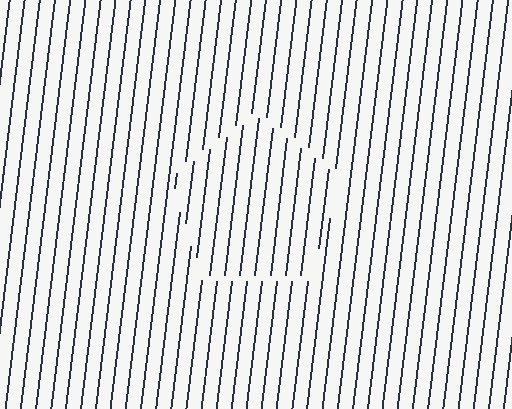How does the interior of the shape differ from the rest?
The interior of the shape contains the same grating, shifted by half a period — the contour is defined by the phase discontinuity where line-ends from the inner and outer gratings abut.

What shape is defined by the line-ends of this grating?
An illusory pentagon. The interior of the shape contains the same grating, shifted by half a period — the contour is defined by the phase discontinuity where line-ends from the inner and outer gratings abut.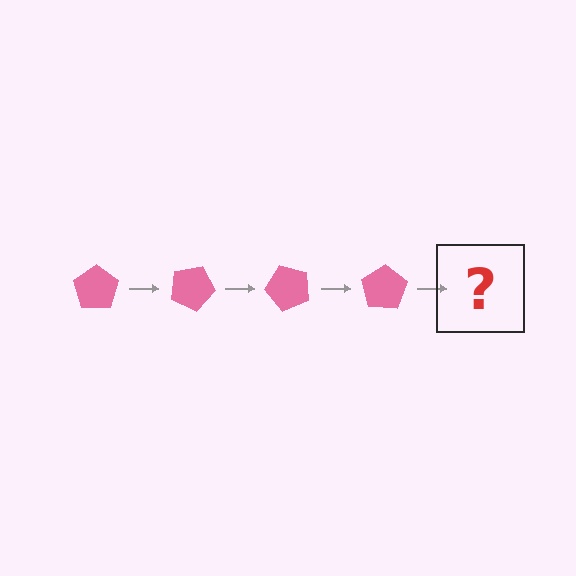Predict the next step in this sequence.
The next step is a pink pentagon rotated 100 degrees.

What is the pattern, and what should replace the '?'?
The pattern is that the pentagon rotates 25 degrees each step. The '?' should be a pink pentagon rotated 100 degrees.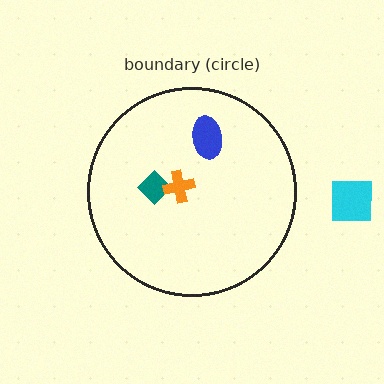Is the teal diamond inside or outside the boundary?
Inside.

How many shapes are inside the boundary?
3 inside, 1 outside.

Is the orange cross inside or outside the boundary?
Inside.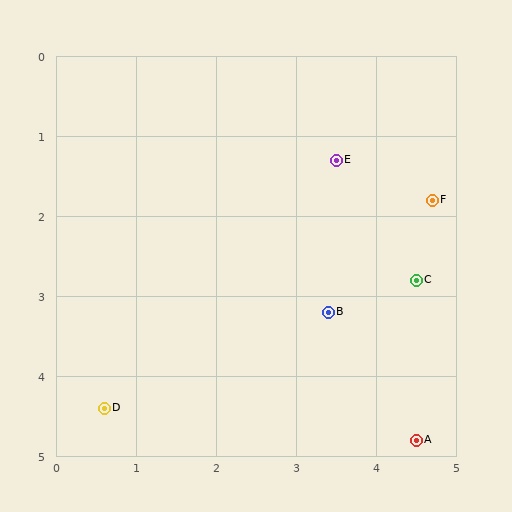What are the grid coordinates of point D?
Point D is at approximately (0.6, 4.4).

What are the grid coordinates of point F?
Point F is at approximately (4.7, 1.8).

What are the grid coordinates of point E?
Point E is at approximately (3.5, 1.3).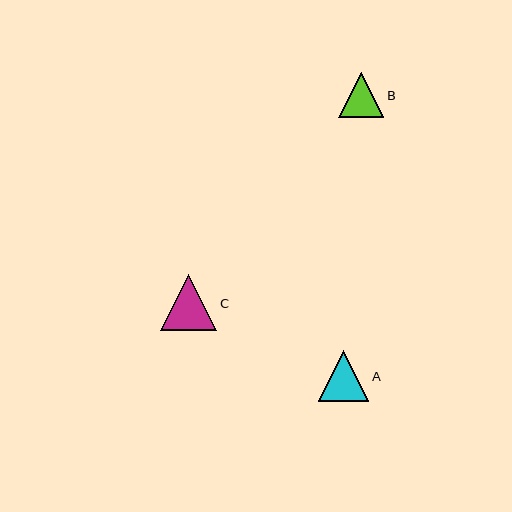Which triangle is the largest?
Triangle C is the largest with a size of approximately 57 pixels.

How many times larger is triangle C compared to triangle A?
Triangle C is approximately 1.1 times the size of triangle A.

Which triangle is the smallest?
Triangle B is the smallest with a size of approximately 45 pixels.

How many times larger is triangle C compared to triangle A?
Triangle C is approximately 1.1 times the size of triangle A.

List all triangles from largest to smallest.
From largest to smallest: C, A, B.